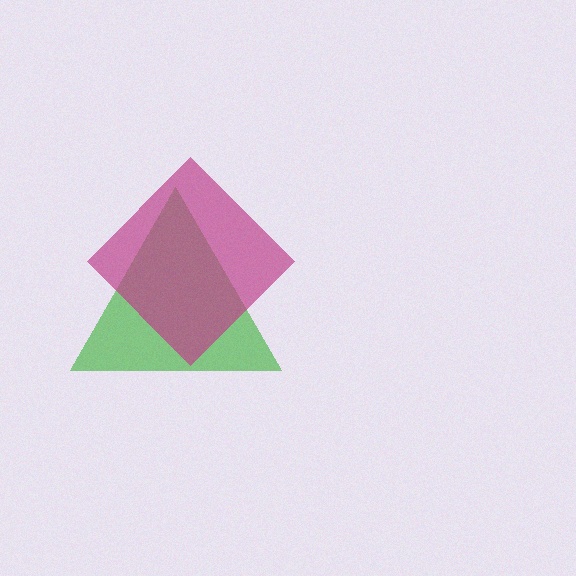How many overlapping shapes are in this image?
There are 2 overlapping shapes in the image.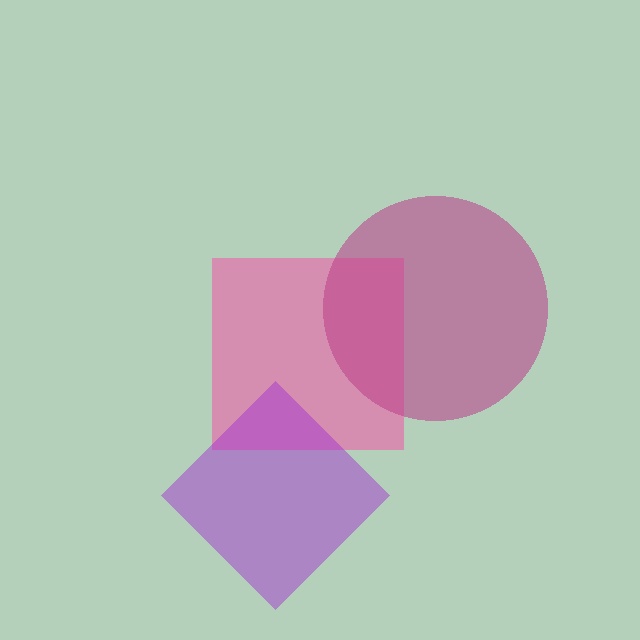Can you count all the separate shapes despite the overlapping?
Yes, there are 3 separate shapes.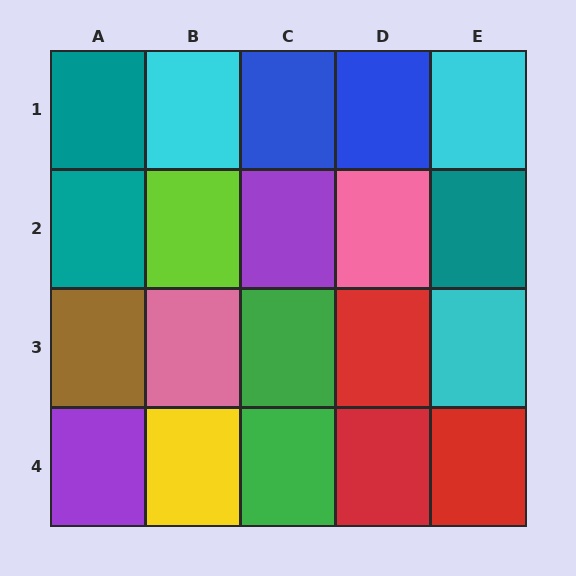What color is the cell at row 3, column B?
Pink.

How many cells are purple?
2 cells are purple.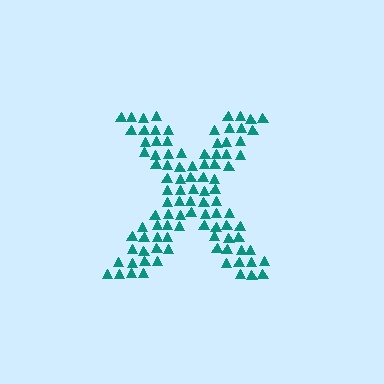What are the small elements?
The small elements are triangles.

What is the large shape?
The large shape is the letter X.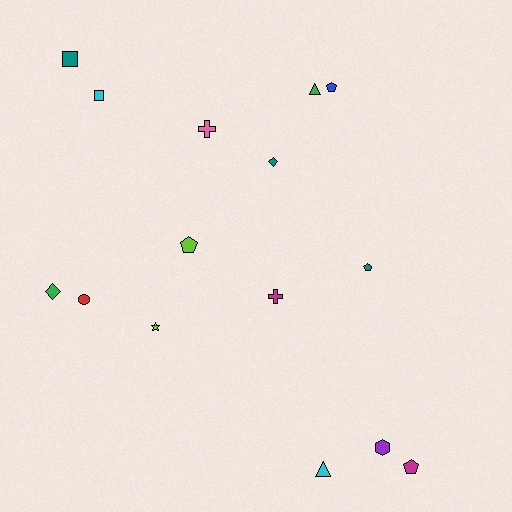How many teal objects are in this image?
There are 3 teal objects.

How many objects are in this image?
There are 15 objects.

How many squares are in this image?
There are 2 squares.